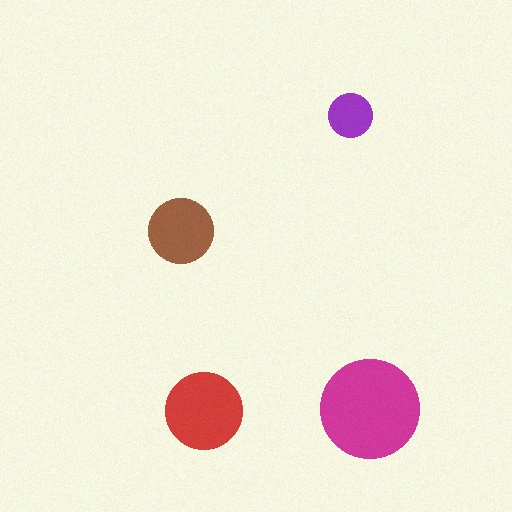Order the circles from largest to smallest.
the magenta one, the red one, the brown one, the purple one.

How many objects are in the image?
There are 4 objects in the image.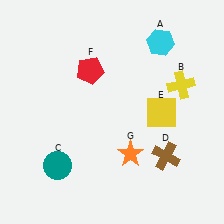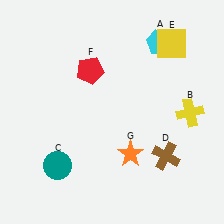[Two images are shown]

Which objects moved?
The objects that moved are: the yellow cross (B), the yellow square (E).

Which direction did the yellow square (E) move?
The yellow square (E) moved up.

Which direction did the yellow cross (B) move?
The yellow cross (B) moved down.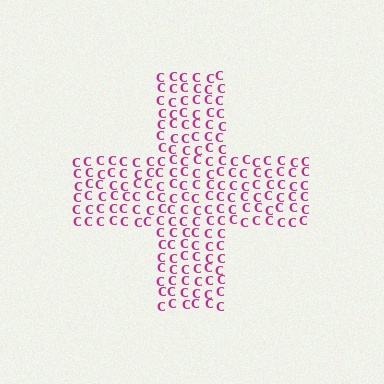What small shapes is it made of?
It is made of small letter C's.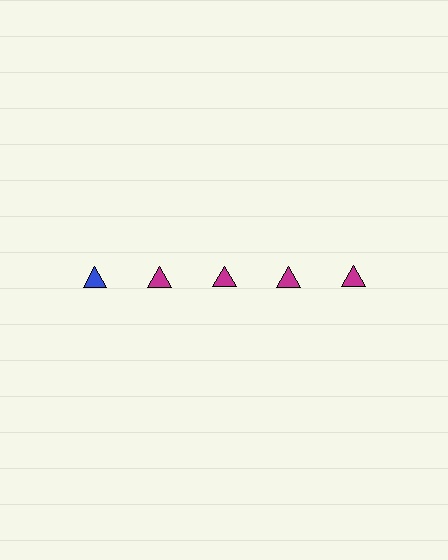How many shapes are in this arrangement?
There are 5 shapes arranged in a grid pattern.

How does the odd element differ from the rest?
It has a different color: blue instead of magenta.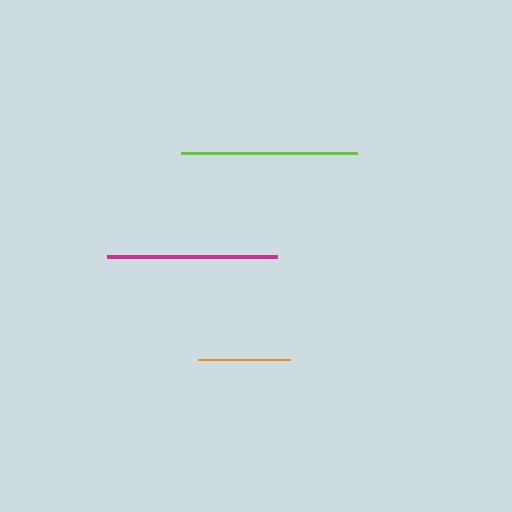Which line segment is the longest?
The lime line is the longest at approximately 176 pixels.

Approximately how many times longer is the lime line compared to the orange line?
The lime line is approximately 1.9 times the length of the orange line.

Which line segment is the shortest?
The orange line is the shortest at approximately 92 pixels.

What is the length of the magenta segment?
The magenta segment is approximately 170 pixels long.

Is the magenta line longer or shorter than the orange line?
The magenta line is longer than the orange line.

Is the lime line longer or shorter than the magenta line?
The lime line is longer than the magenta line.